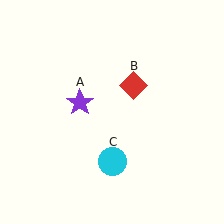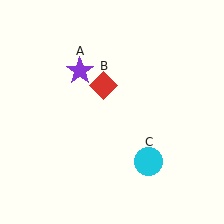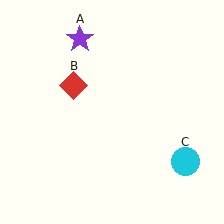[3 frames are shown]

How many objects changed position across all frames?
3 objects changed position: purple star (object A), red diamond (object B), cyan circle (object C).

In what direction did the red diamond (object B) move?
The red diamond (object B) moved left.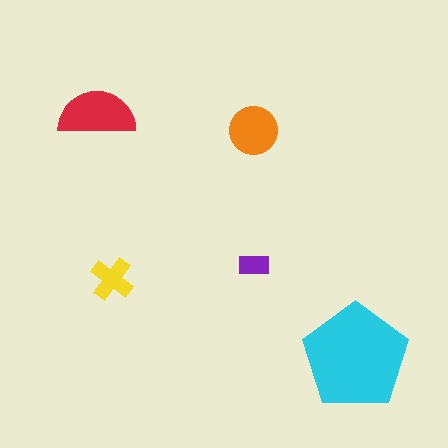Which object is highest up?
The red semicircle is topmost.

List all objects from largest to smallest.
The cyan pentagon, the red semicircle, the orange circle, the yellow cross, the purple rectangle.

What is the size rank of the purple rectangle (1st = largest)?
5th.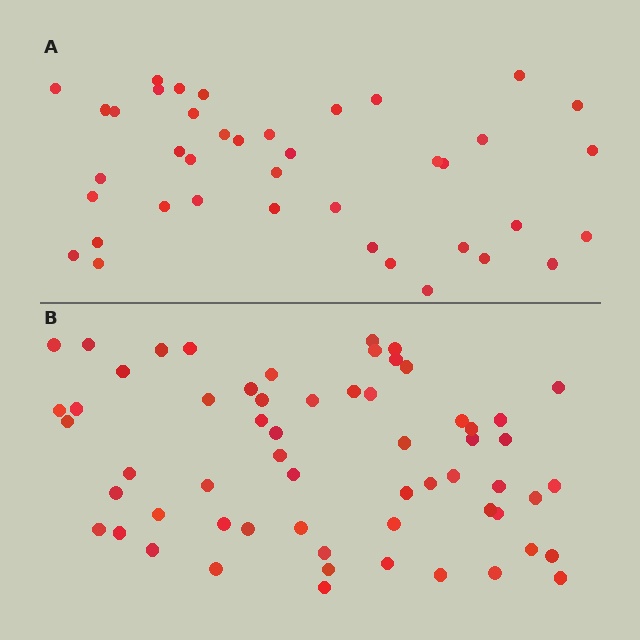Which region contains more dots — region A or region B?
Region B (the bottom region) has more dots.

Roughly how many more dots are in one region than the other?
Region B has approximately 20 more dots than region A.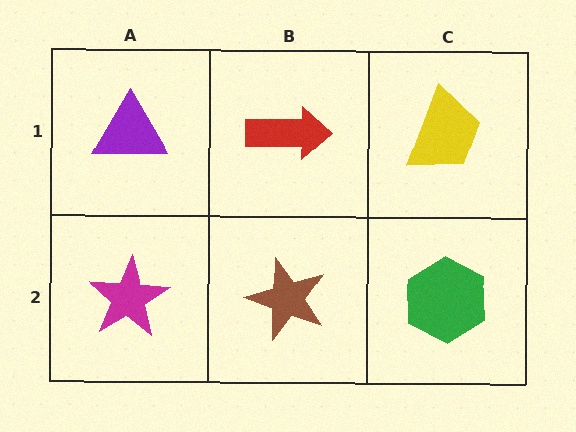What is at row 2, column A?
A magenta star.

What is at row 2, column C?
A green hexagon.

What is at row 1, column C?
A yellow trapezoid.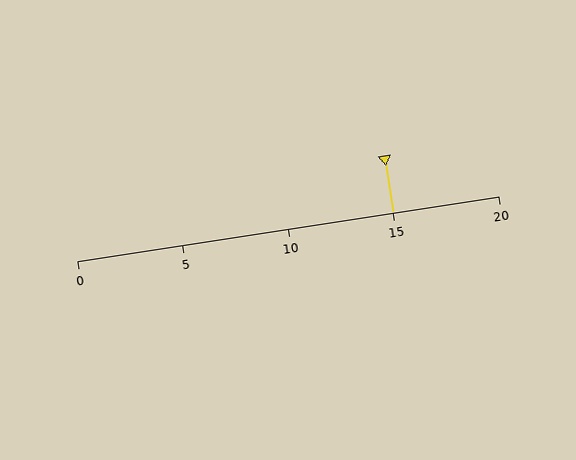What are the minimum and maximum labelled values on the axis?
The axis runs from 0 to 20.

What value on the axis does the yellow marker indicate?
The marker indicates approximately 15.